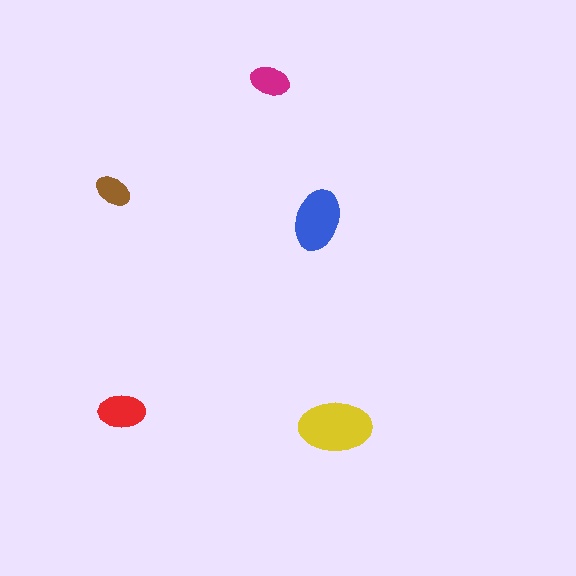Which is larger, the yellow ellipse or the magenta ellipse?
The yellow one.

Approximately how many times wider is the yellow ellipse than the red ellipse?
About 1.5 times wider.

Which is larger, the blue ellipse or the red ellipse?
The blue one.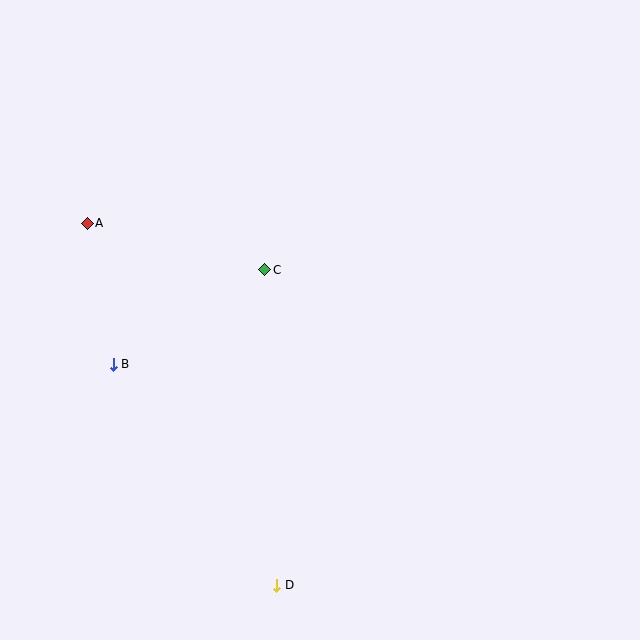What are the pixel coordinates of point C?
Point C is at (265, 270).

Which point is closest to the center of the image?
Point C at (265, 270) is closest to the center.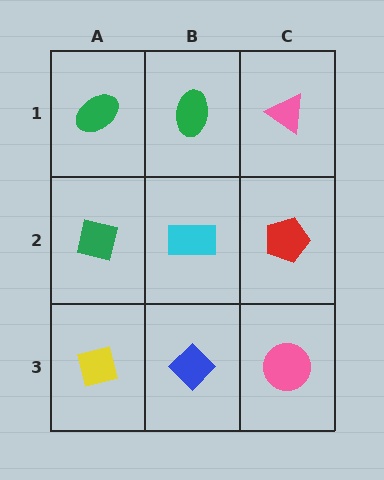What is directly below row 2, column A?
A yellow square.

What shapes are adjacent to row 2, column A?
A green ellipse (row 1, column A), a yellow square (row 3, column A), a cyan rectangle (row 2, column B).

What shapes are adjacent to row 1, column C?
A red pentagon (row 2, column C), a green ellipse (row 1, column B).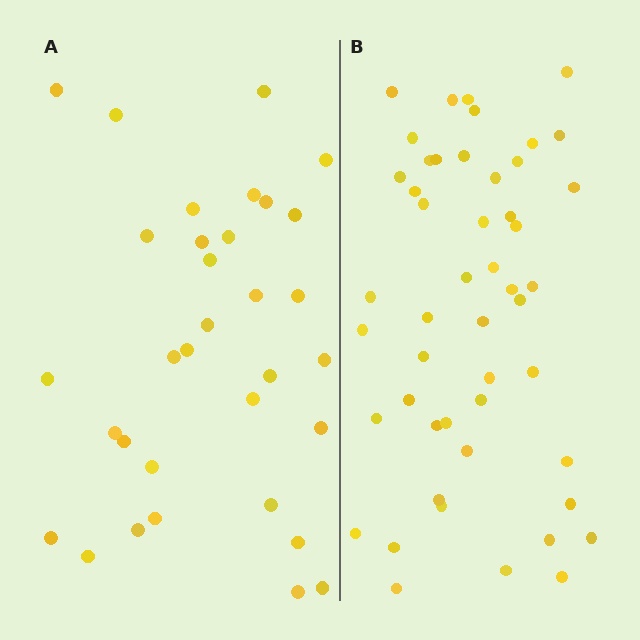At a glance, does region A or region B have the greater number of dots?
Region B (the right region) has more dots.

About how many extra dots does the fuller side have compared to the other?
Region B has approximately 15 more dots than region A.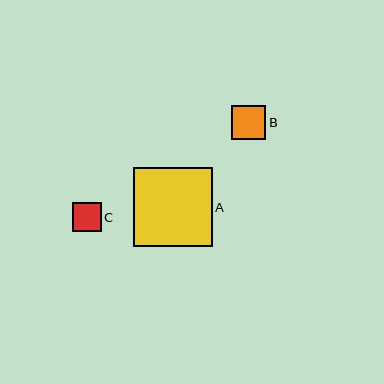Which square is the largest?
Square A is the largest with a size of approximately 79 pixels.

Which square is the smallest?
Square C is the smallest with a size of approximately 29 pixels.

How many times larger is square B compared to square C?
Square B is approximately 1.2 times the size of square C.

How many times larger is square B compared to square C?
Square B is approximately 1.2 times the size of square C.